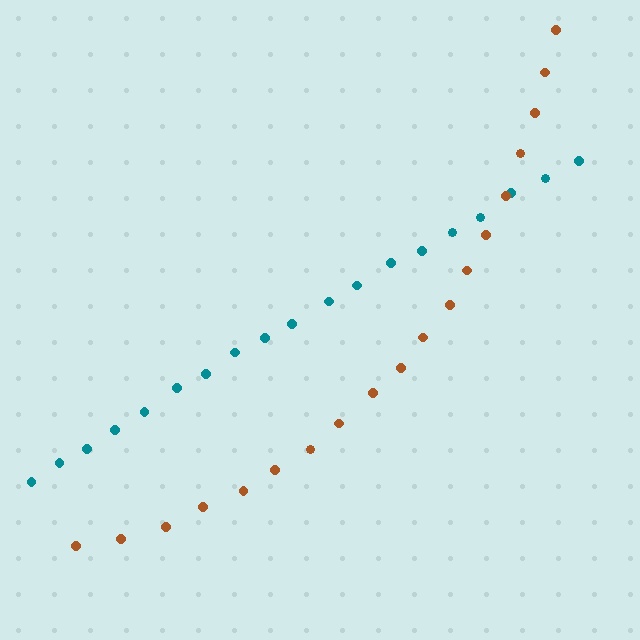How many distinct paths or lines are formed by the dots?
There are 2 distinct paths.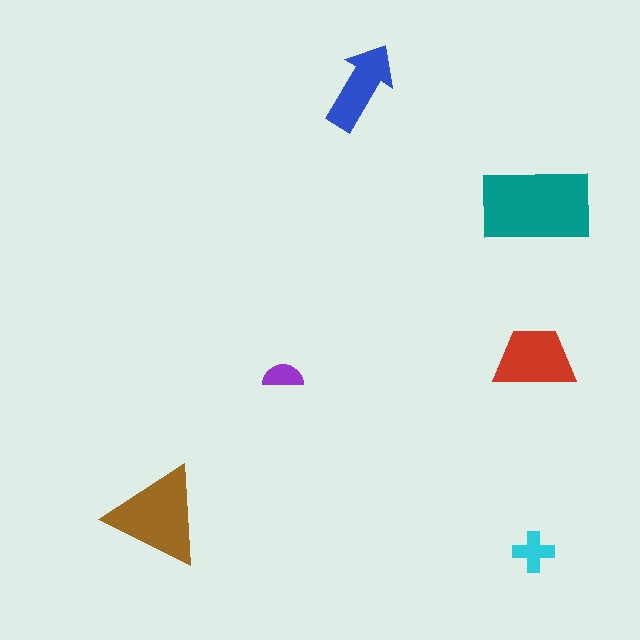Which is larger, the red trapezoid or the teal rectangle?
The teal rectangle.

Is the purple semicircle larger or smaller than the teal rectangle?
Smaller.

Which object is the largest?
The teal rectangle.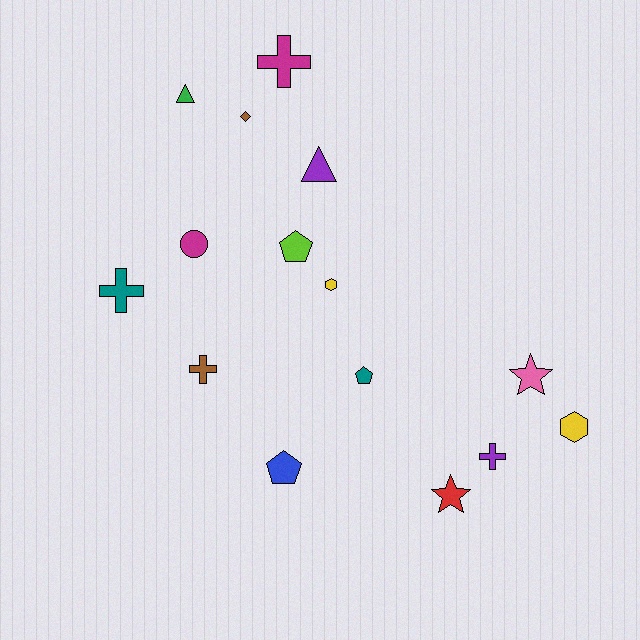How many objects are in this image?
There are 15 objects.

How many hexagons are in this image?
There are 2 hexagons.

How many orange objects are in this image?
There are no orange objects.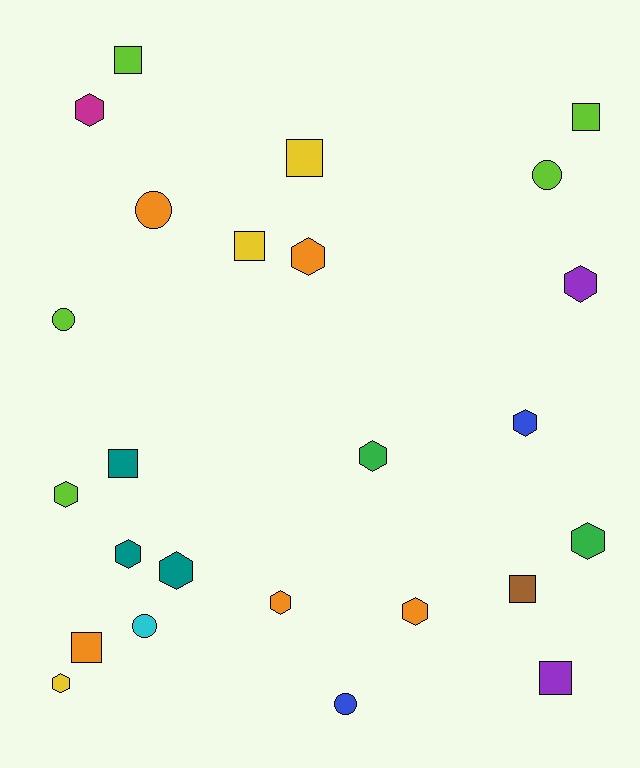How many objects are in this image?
There are 25 objects.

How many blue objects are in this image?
There are 2 blue objects.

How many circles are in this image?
There are 5 circles.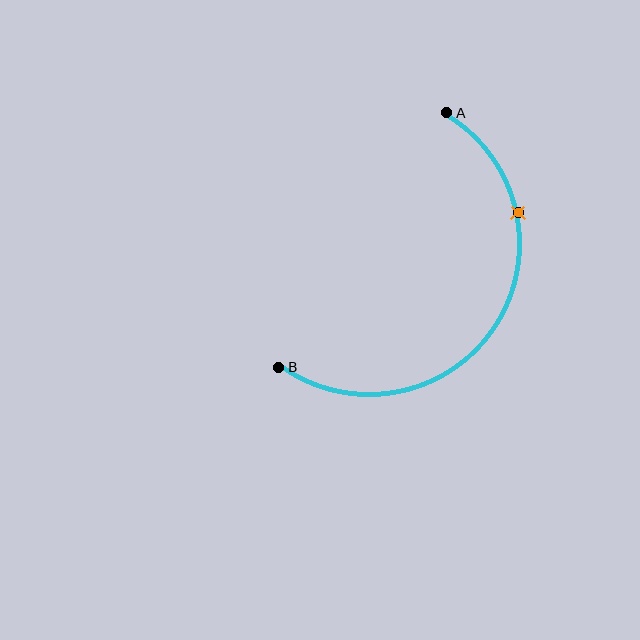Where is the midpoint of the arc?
The arc midpoint is the point on the curve farthest from the straight line joining A and B. It sits to the right of that line.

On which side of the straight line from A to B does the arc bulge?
The arc bulges to the right of the straight line connecting A and B.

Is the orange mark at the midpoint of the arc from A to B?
No. The orange mark lies on the arc but is closer to endpoint A. The arc midpoint would be at the point on the curve equidistant along the arc from both A and B.